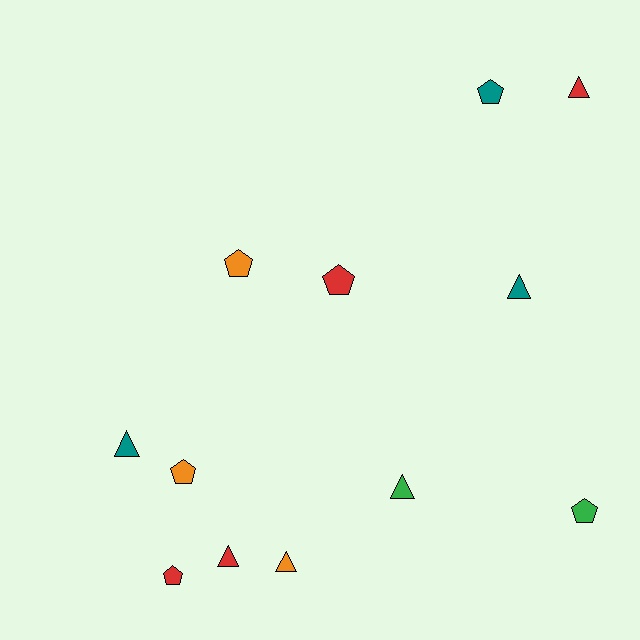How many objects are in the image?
There are 12 objects.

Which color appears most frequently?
Red, with 4 objects.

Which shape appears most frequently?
Pentagon, with 6 objects.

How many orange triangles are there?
There is 1 orange triangle.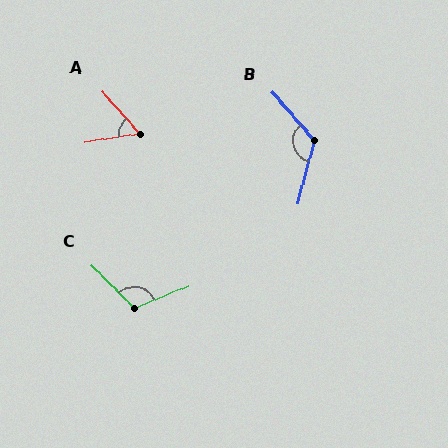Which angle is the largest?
B, at approximately 125 degrees.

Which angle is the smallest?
A, at approximately 56 degrees.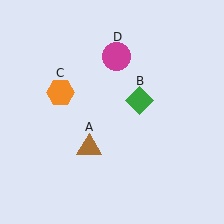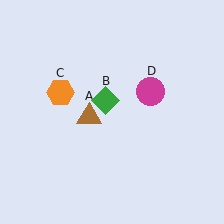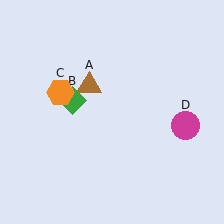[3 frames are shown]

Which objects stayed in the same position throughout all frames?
Orange hexagon (object C) remained stationary.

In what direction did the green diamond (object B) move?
The green diamond (object B) moved left.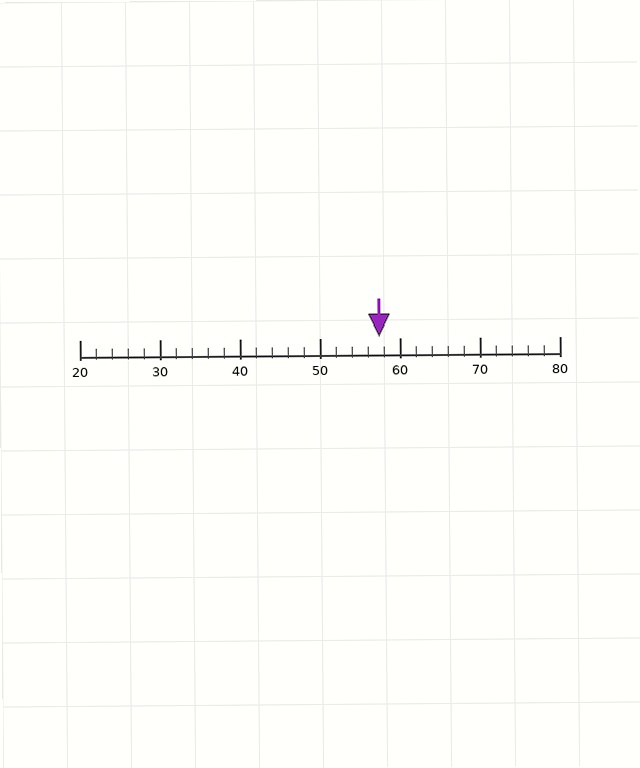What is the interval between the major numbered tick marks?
The major tick marks are spaced 10 units apart.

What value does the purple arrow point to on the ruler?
The purple arrow points to approximately 57.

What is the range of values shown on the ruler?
The ruler shows values from 20 to 80.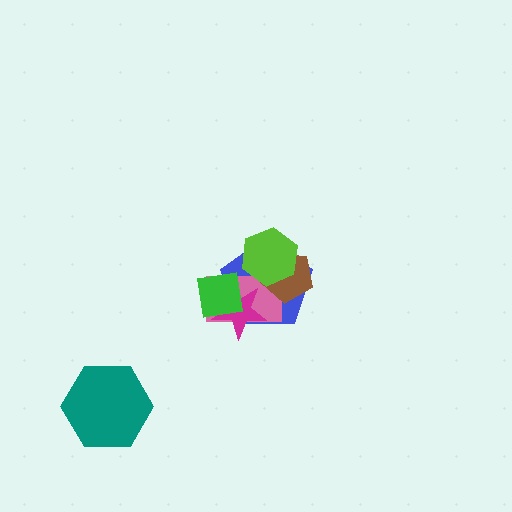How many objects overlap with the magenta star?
3 objects overlap with the magenta star.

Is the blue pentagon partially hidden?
Yes, it is partially covered by another shape.